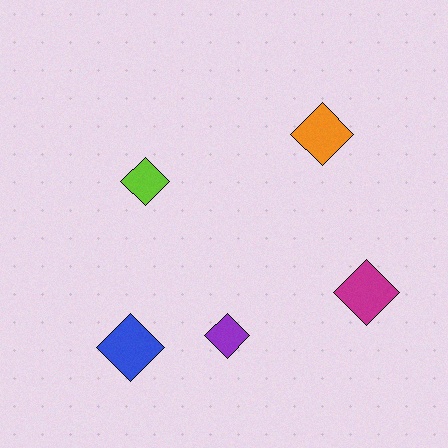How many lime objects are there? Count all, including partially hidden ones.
There is 1 lime object.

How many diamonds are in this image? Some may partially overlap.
There are 5 diamonds.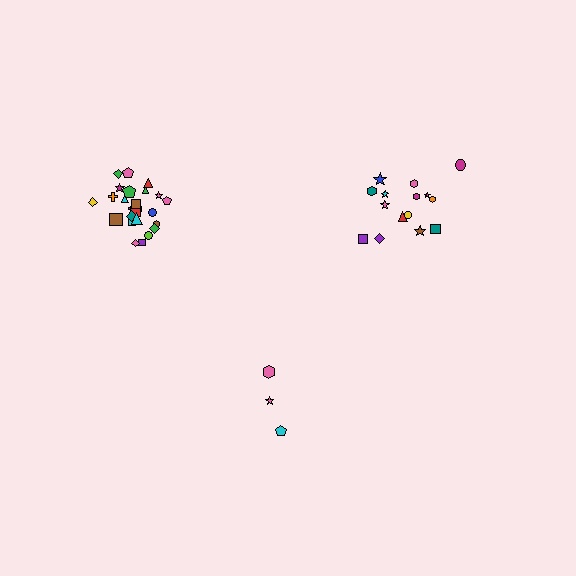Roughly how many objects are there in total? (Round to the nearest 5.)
Roughly 45 objects in total.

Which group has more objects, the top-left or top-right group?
The top-left group.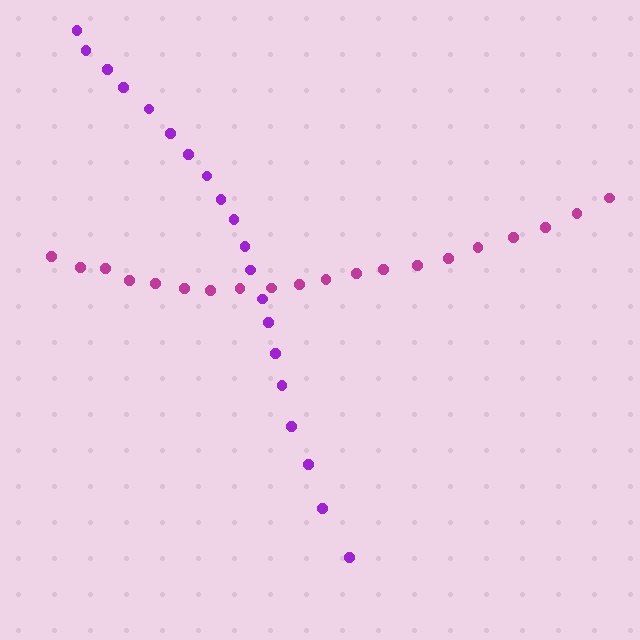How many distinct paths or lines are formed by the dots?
There are 2 distinct paths.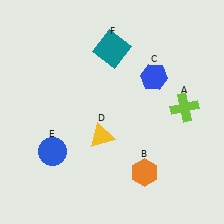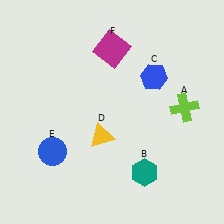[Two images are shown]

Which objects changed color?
B changed from orange to teal. F changed from teal to magenta.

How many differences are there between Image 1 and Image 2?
There are 2 differences between the two images.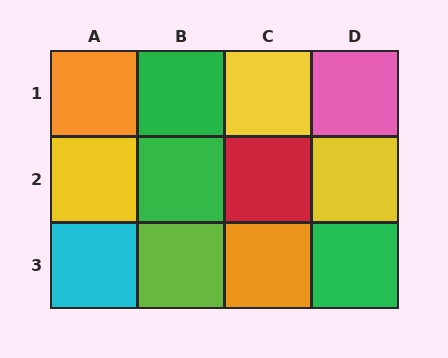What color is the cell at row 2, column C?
Red.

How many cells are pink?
1 cell is pink.